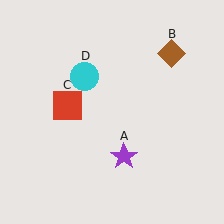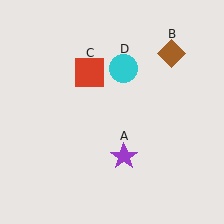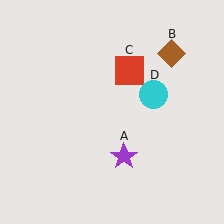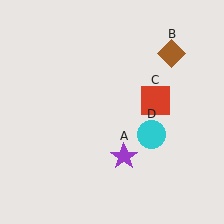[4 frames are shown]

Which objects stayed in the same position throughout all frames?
Purple star (object A) and brown diamond (object B) remained stationary.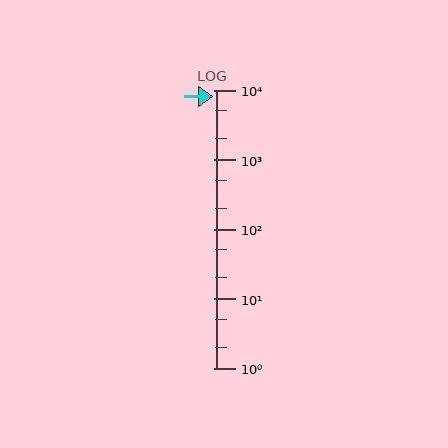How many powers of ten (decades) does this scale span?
The scale spans 4 decades, from 1 to 10000.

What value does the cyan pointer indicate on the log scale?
The pointer indicates approximately 8100.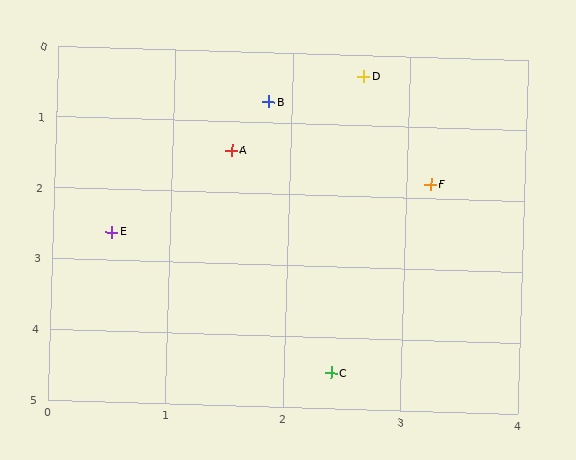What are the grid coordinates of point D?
Point D is at approximately (2.6, 0.3).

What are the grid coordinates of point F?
Point F is at approximately (3.2, 1.8).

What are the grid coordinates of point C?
Point C is at approximately (2.4, 4.5).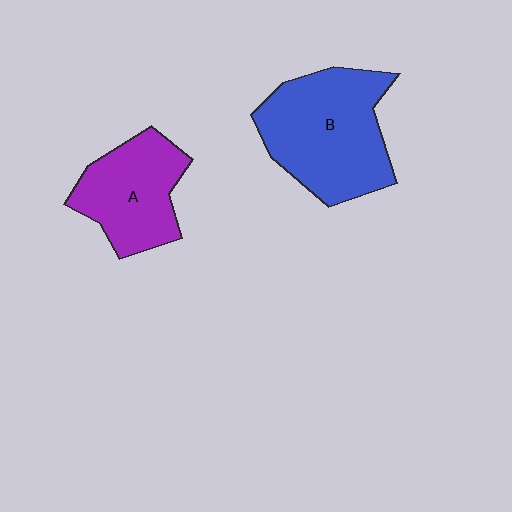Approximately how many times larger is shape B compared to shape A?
Approximately 1.4 times.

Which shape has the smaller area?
Shape A (purple).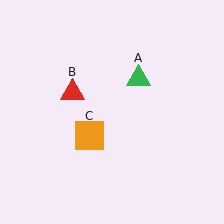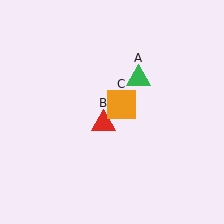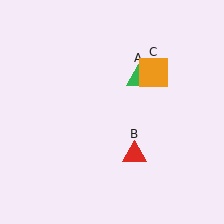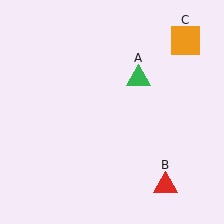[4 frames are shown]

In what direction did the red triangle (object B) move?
The red triangle (object B) moved down and to the right.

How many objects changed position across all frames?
2 objects changed position: red triangle (object B), orange square (object C).